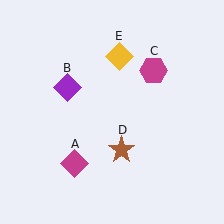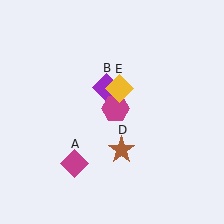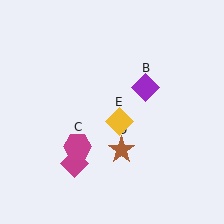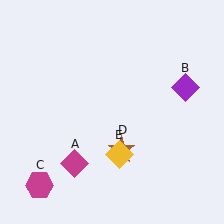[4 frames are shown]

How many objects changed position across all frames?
3 objects changed position: purple diamond (object B), magenta hexagon (object C), yellow diamond (object E).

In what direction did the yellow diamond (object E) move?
The yellow diamond (object E) moved down.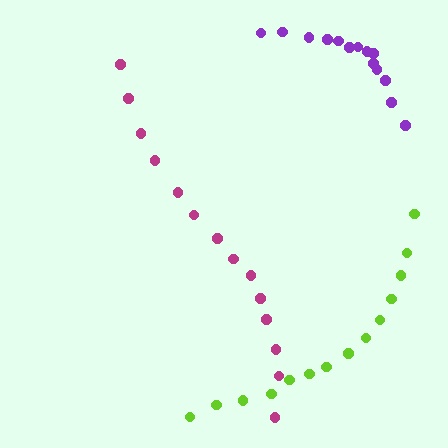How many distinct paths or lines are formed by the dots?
There are 3 distinct paths.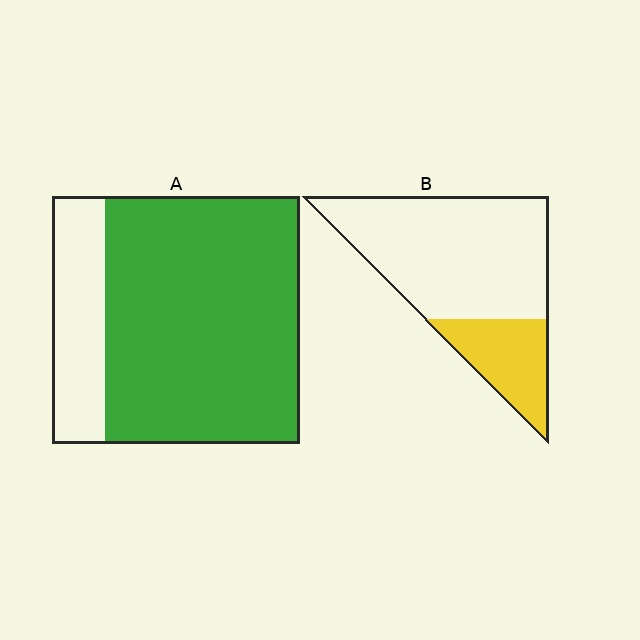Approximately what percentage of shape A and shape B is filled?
A is approximately 80% and B is approximately 25%.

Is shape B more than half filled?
No.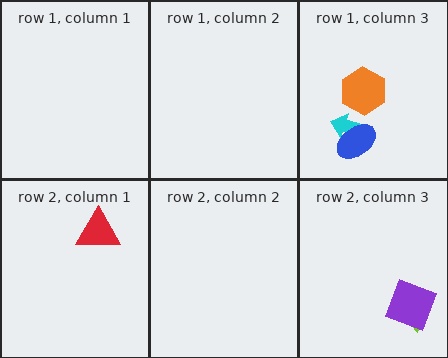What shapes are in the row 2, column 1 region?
The red triangle.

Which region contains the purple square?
The row 2, column 3 region.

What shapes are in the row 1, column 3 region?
The cyan arrow, the orange hexagon, the blue ellipse.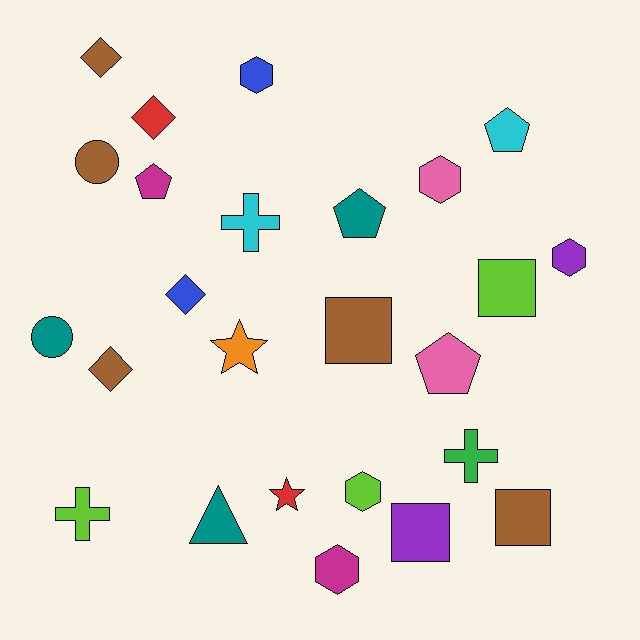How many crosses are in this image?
There are 3 crosses.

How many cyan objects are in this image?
There are 2 cyan objects.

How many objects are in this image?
There are 25 objects.